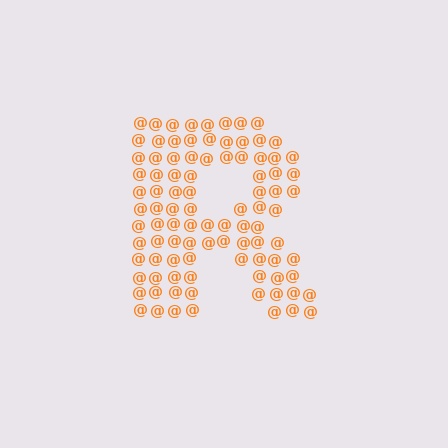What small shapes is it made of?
It is made of small at signs.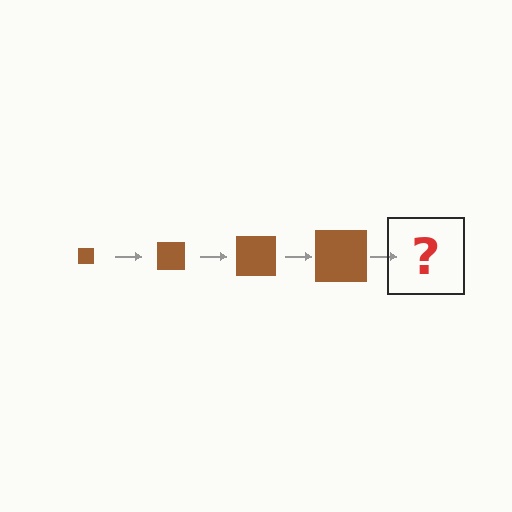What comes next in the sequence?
The next element should be a brown square, larger than the previous one.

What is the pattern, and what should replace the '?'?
The pattern is that the square gets progressively larger each step. The '?' should be a brown square, larger than the previous one.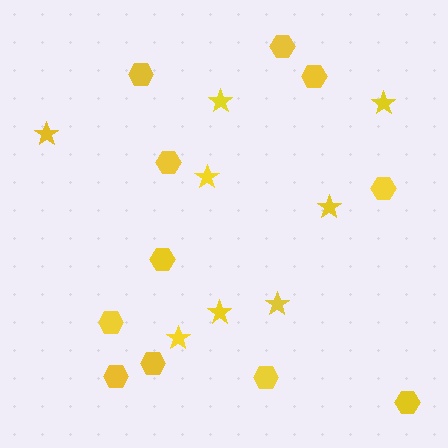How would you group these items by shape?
There are 2 groups: one group of stars (8) and one group of hexagons (11).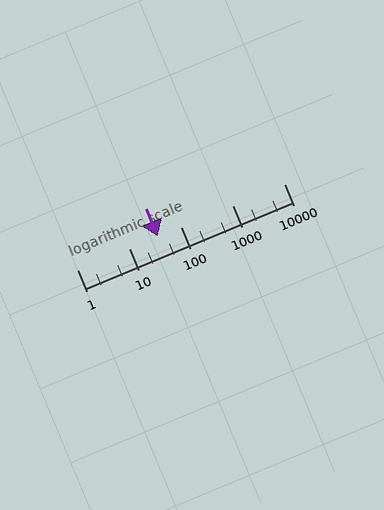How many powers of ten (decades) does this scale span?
The scale spans 4 decades, from 1 to 10000.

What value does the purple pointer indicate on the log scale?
The pointer indicates approximately 37.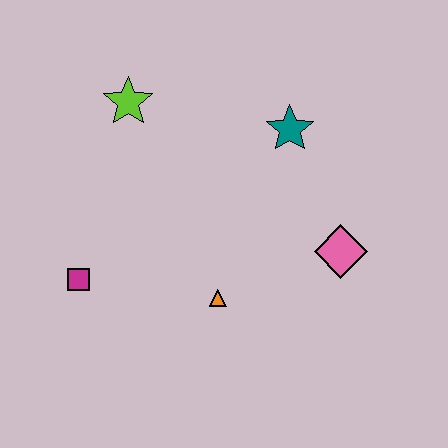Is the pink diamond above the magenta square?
Yes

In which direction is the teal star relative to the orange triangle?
The teal star is above the orange triangle.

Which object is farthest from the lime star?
The pink diamond is farthest from the lime star.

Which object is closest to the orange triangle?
The pink diamond is closest to the orange triangle.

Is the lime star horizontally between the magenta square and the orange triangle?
Yes